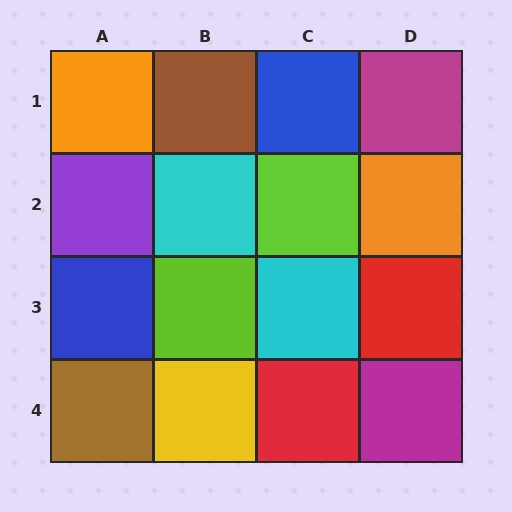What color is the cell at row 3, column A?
Blue.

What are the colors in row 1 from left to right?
Orange, brown, blue, magenta.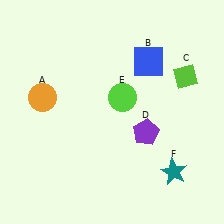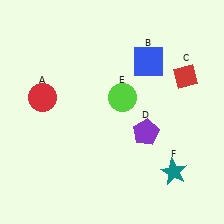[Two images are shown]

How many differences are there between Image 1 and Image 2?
There are 2 differences between the two images.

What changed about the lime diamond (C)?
In Image 1, C is lime. In Image 2, it changed to red.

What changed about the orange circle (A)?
In Image 1, A is orange. In Image 2, it changed to red.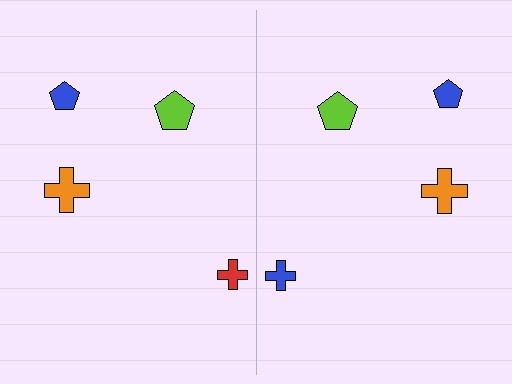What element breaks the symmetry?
The blue cross on the right side breaks the symmetry — its mirror counterpart is red.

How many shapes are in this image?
There are 8 shapes in this image.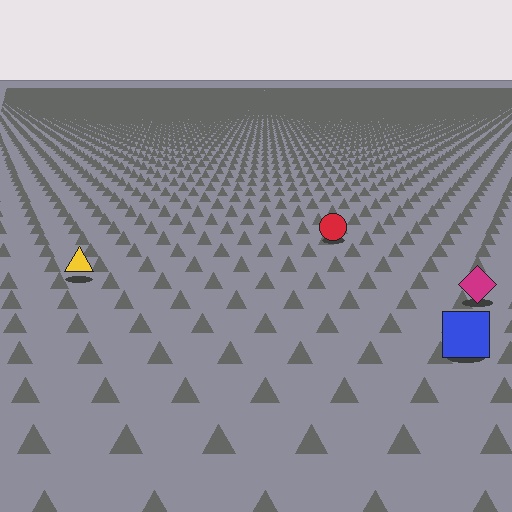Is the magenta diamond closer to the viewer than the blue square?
No. The blue square is closer — you can tell from the texture gradient: the ground texture is coarser near it.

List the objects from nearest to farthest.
From nearest to farthest: the blue square, the magenta diamond, the yellow triangle, the red circle.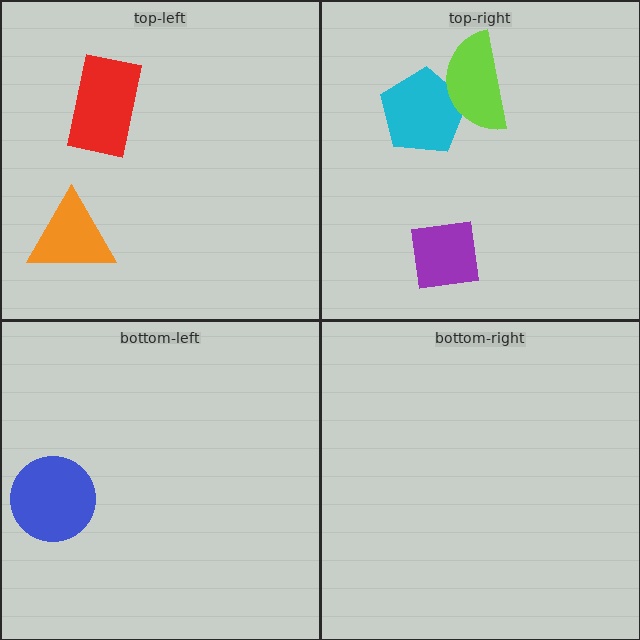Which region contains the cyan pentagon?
The top-right region.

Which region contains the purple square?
The top-right region.